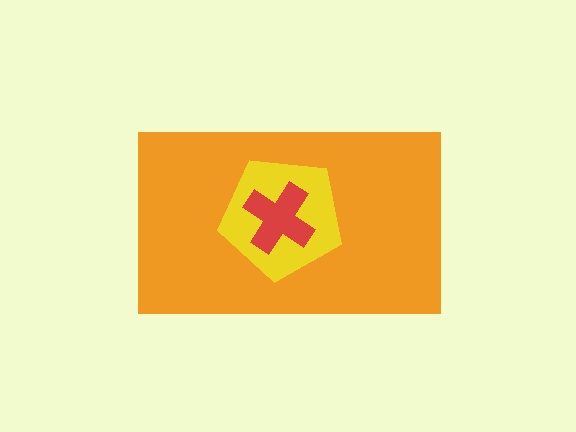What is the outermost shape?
The orange rectangle.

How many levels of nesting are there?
3.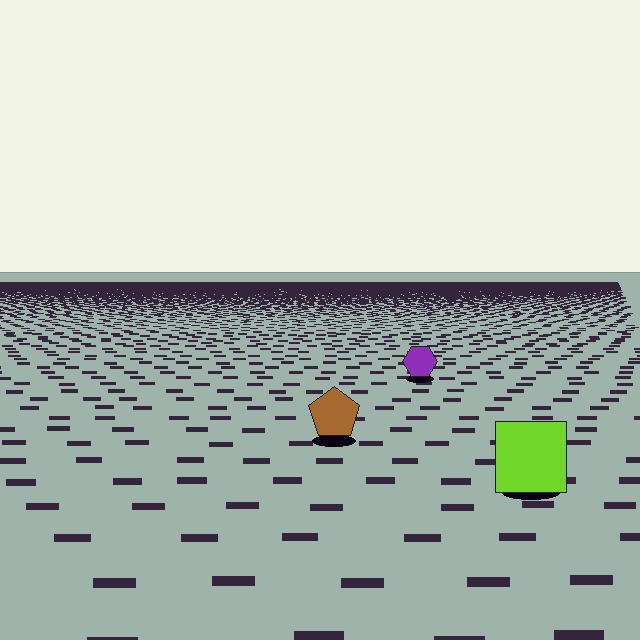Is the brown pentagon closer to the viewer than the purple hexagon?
Yes. The brown pentagon is closer — you can tell from the texture gradient: the ground texture is coarser near it.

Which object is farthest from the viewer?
The purple hexagon is farthest from the viewer. It appears smaller and the ground texture around it is denser.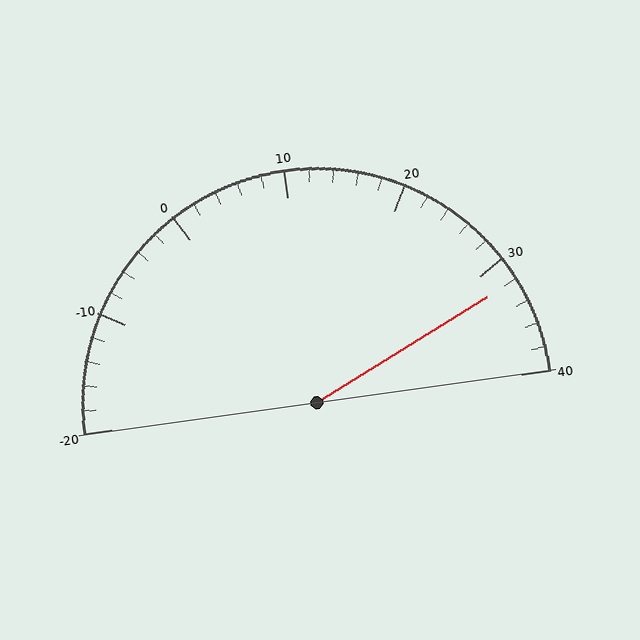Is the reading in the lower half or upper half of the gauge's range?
The reading is in the upper half of the range (-20 to 40).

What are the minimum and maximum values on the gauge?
The gauge ranges from -20 to 40.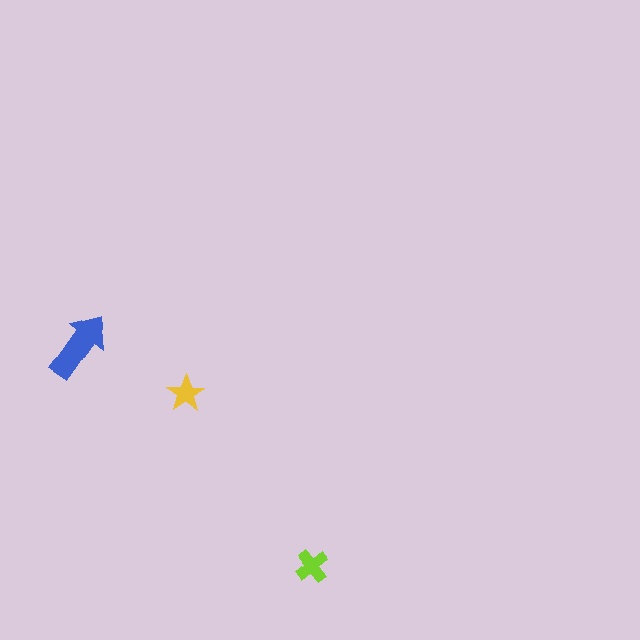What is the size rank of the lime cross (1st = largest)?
2nd.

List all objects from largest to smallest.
The blue arrow, the lime cross, the yellow star.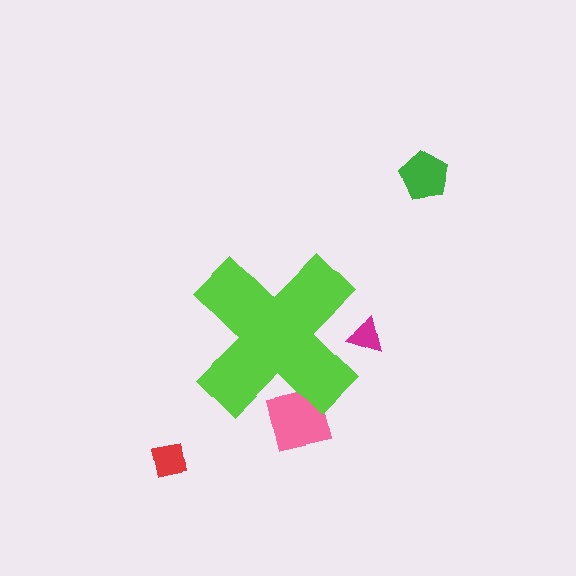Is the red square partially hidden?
No, the red square is fully visible.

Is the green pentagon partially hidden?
No, the green pentagon is fully visible.